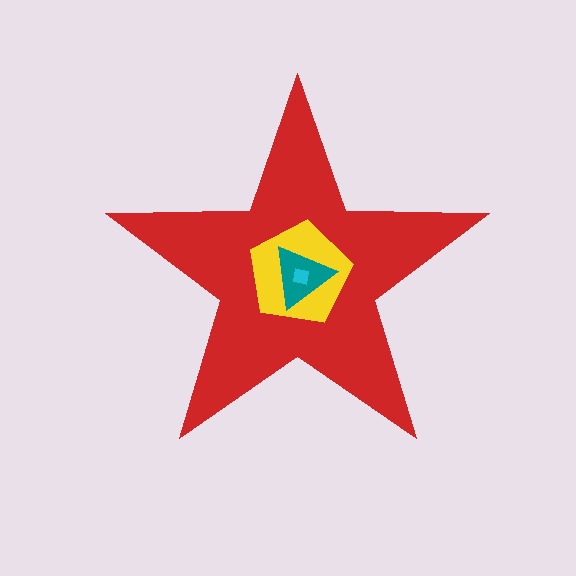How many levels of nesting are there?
4.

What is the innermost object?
The cyan square.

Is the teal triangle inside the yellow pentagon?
Yes.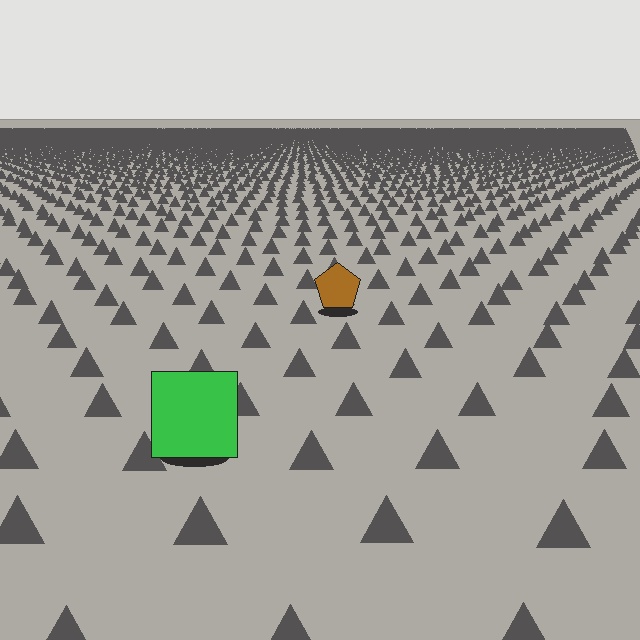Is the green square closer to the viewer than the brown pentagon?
Yes. The green square is closer — you can tell from the texture gradient: the ground texture is coarser near it.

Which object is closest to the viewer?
The green square is closest. The texture marks near it are larger and more spread out.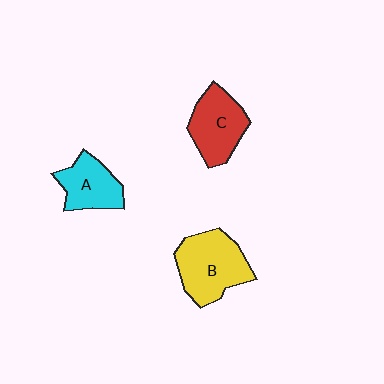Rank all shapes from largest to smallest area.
From largest to smallest: B (yellow), C (red), A (cyan).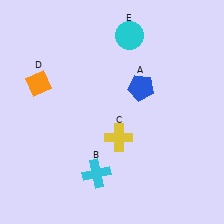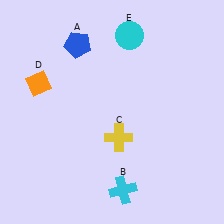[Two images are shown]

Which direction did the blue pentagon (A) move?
The blue pentagon (A) moved left.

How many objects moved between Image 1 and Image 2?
2 objects moved between the two images.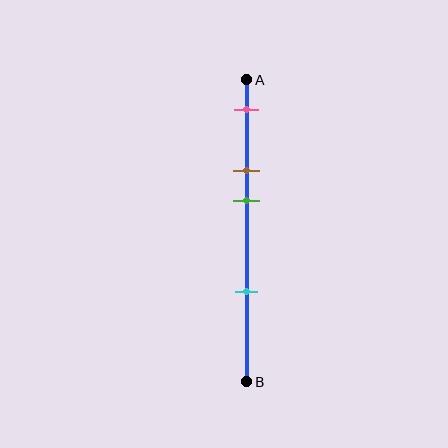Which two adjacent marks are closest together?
The brown and green marks are the closest adjacent pair.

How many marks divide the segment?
There are 4 marks dividing the segment.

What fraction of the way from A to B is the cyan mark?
The cyan mark is approximately 70% (0.7) of the way from A to B.